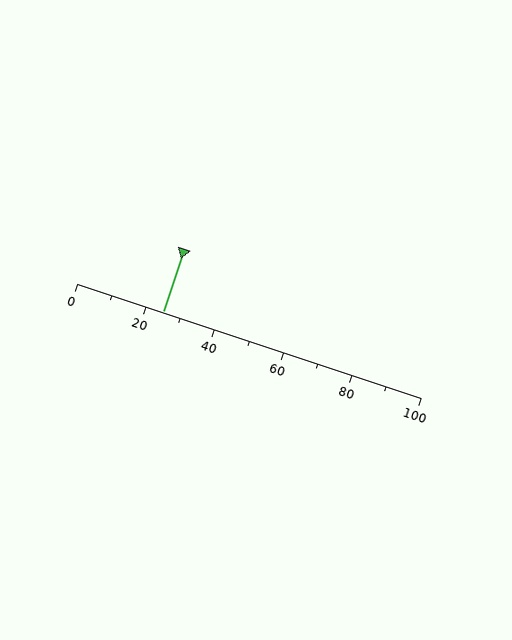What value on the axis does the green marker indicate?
The marker indicates approximately 25.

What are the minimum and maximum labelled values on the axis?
The axis runs from 0 to 100.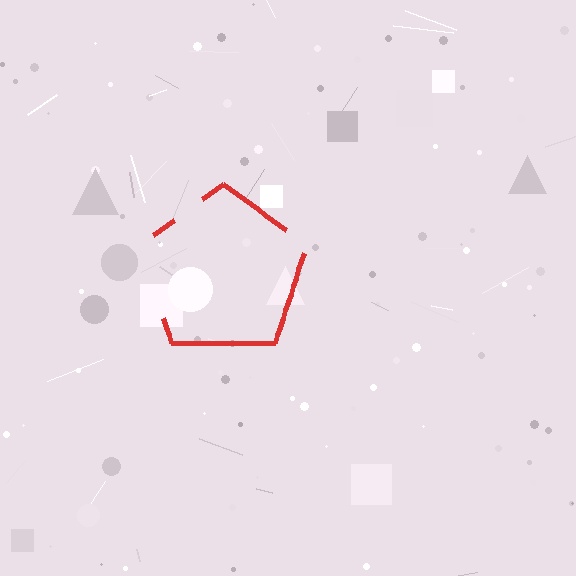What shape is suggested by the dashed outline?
The dashed outline suggests a pentagon.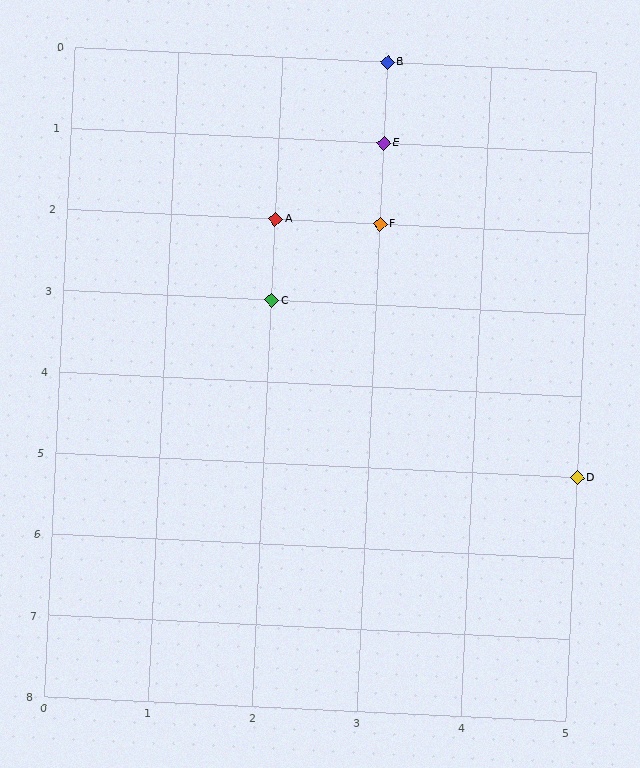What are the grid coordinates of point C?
Point C is at grid coordinates (2, 3).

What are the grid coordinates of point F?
Point F is at grid coordinates (3, 2).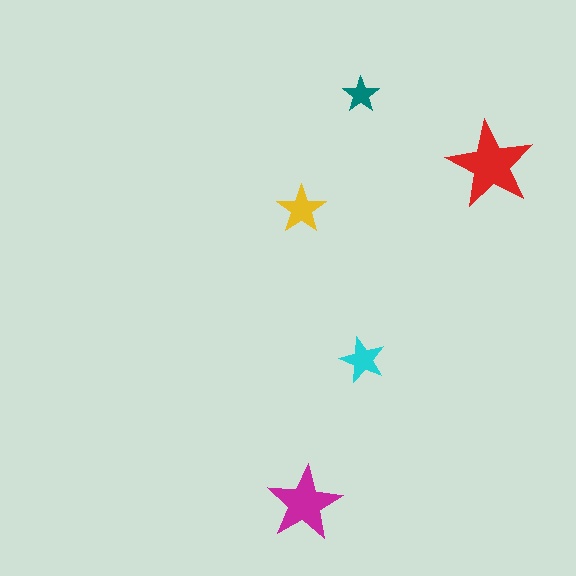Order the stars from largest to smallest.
the red one, the magenta one, the yellow one, the cyan one, the teal one.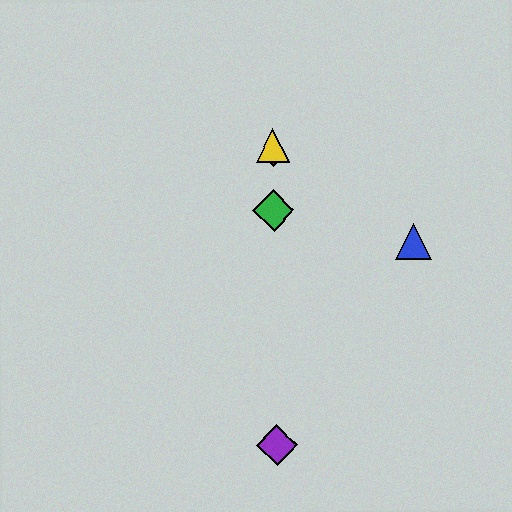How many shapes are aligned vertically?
4 shapes (the red diamond, the green diamond, the yellow triangle, the purple diamond) are aligned vertically.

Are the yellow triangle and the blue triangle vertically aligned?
No, the yellow triangle is at x≈272 and the blue triangle is at x≈414.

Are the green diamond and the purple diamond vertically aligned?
Yes, both are at x≈273.